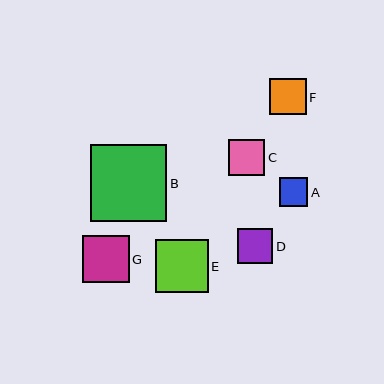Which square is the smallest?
Square A is the smallest with a size of approximately 29 pixels.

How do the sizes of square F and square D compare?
Square F and square D are approximately the same size.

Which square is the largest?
Square B is the largest with a size of approximately 76 pixels.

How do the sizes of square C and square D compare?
Square C and square D are approximately the same size.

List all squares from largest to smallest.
From largest to smallest: B, E, G, F, C, D, A.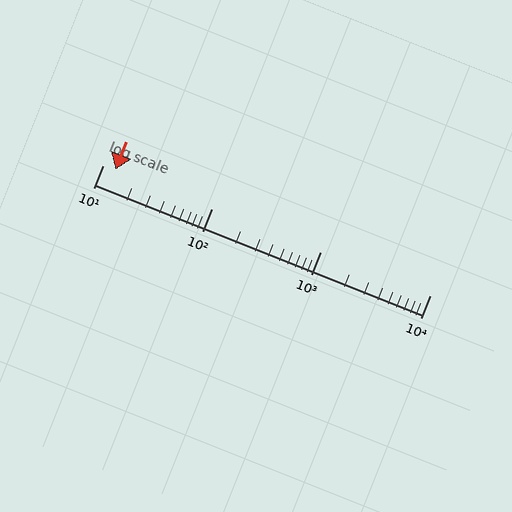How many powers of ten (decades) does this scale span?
The scale spans 3 decades, from 10 to 10000.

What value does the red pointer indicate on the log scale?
The pointer indicates approximately 13.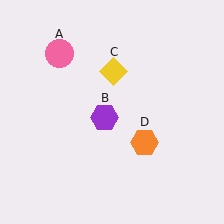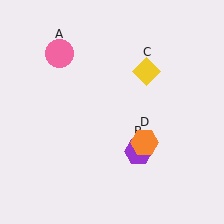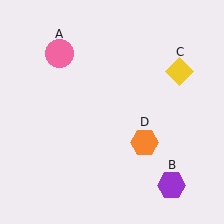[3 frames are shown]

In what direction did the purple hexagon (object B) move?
The purple hexagon (object B) moved down and to the right.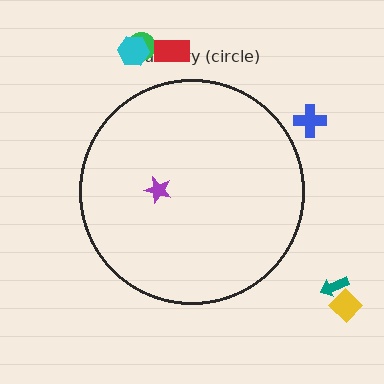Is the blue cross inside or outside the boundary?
Outside.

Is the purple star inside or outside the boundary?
Inside.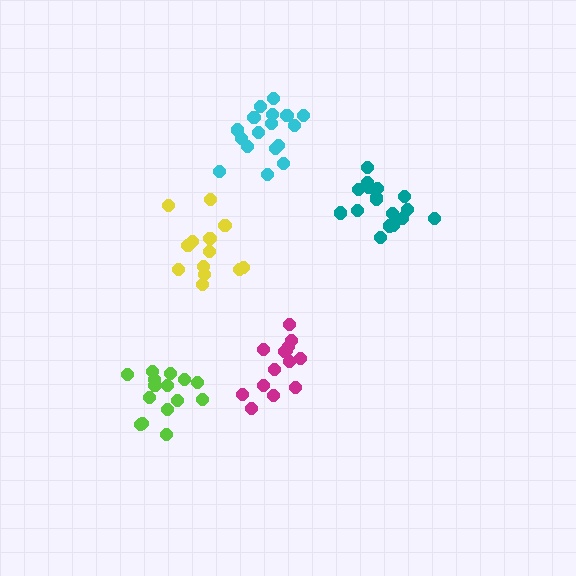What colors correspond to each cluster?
The clusters are colored: cyan, lime, yellow, magenta, teal.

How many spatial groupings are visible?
There are 5 spatial groupings.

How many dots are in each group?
Group 1: 17 dots, Group 2: 16 dots, Group 3: 13 dots, Group 4: 14 dots, Group 5: 17 dots (77 total).